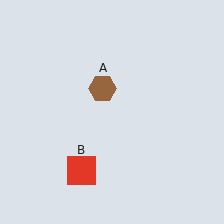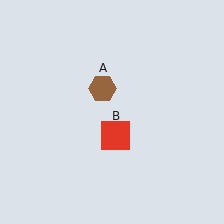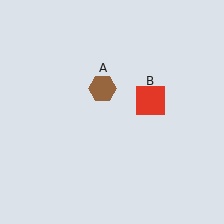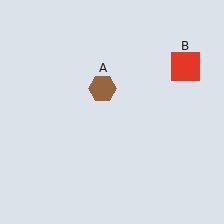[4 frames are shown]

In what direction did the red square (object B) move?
The red square (object B) moved up and to the right.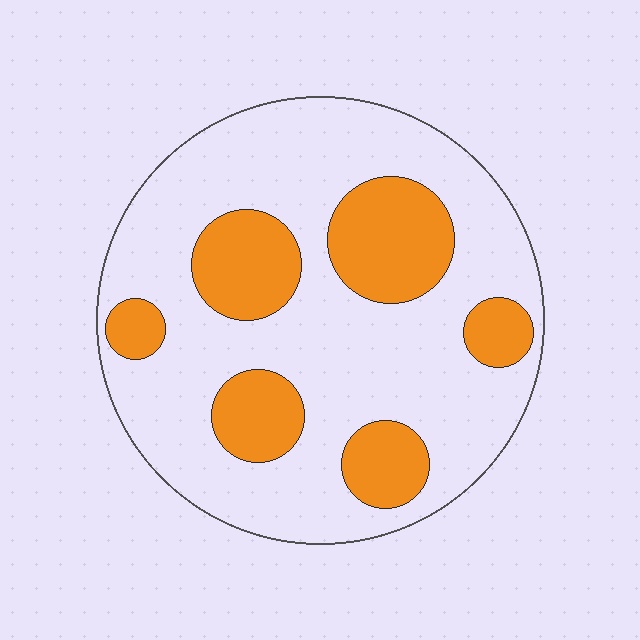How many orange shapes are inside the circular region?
6.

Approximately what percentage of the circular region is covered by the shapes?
Approximately 25%.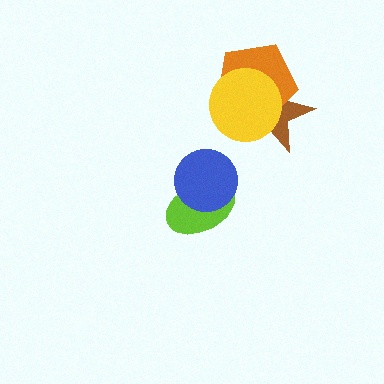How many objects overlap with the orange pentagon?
2 objects overlap with the orange pentagon.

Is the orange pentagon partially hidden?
Yes, it is partially covered by another shape.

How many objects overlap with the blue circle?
1 object overlaps with the blue circle.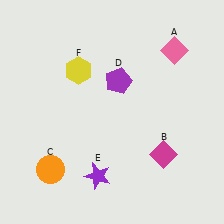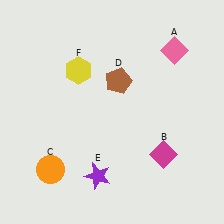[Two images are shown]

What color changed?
The pentagon (D) changed from purple in Image 1 to brown in Image 2.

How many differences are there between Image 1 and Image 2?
There is 1 difference between the two images.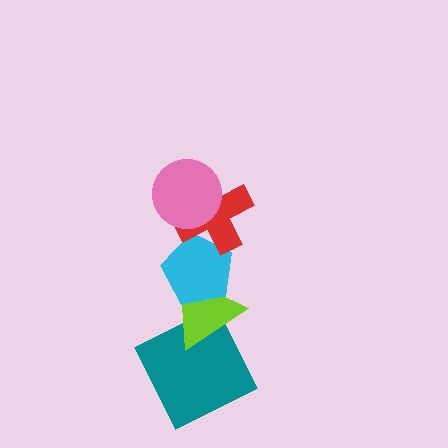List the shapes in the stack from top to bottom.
From top to bottom: the pink circle, the red cross, the cyan pentagon, the lime triangle, the teal square.